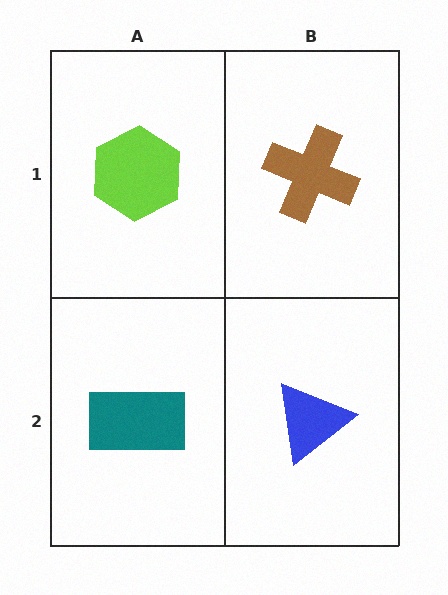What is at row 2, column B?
A blue triangle.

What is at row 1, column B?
A brown cross.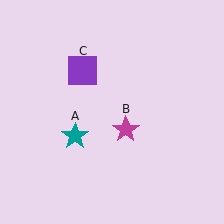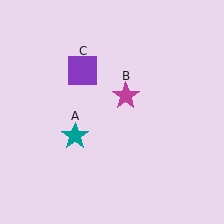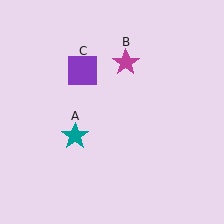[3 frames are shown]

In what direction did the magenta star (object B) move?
The magenta star (object B) moved up.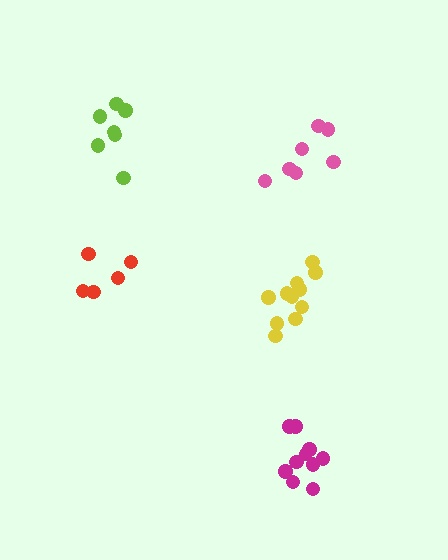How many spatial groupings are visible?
There are 5 spatial groupings.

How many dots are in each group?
Group 1: 7 dots, Group 2: 7 dots, Group 3: 11 dots, Group 4: 10 dots, Group 5: 5 dots (40 total).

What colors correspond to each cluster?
The clusters are colored: lime, pink, yellow, magenta, red.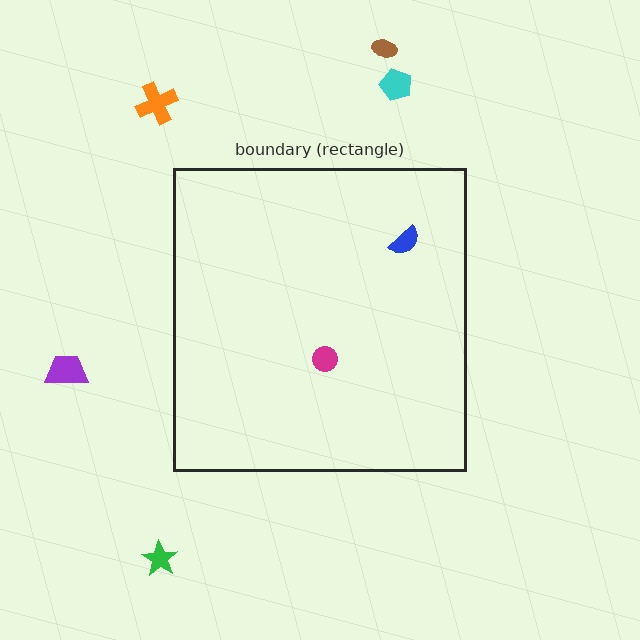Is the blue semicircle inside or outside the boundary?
Inside.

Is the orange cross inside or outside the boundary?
Outside.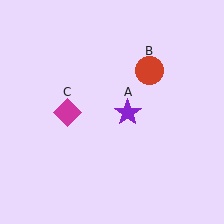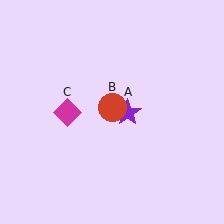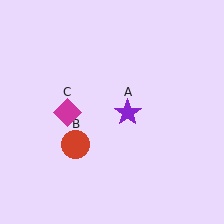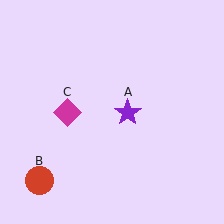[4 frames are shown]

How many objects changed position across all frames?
1 object changed position: red circle (object B).